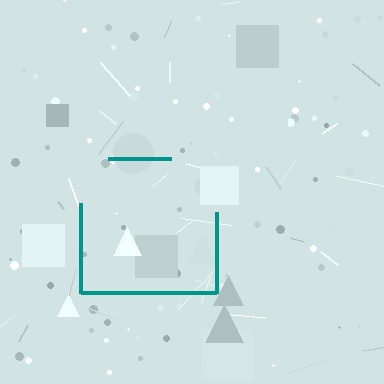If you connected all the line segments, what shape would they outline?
They would outline a square.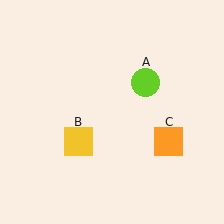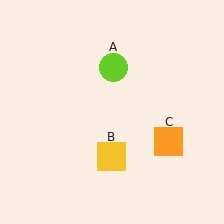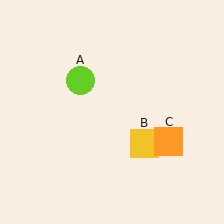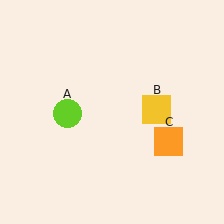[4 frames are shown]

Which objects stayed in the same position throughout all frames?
Orange square (object C) remained stationary.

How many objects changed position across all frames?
2 objects changed position: lime circle (object A), yellow square (object B).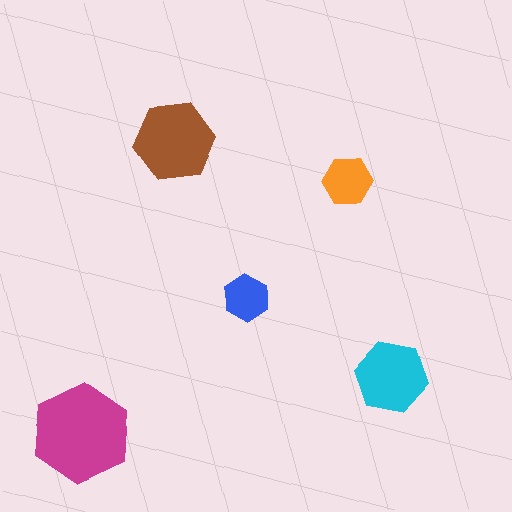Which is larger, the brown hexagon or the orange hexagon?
The brown one.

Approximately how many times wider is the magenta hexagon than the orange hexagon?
About 2 times wider.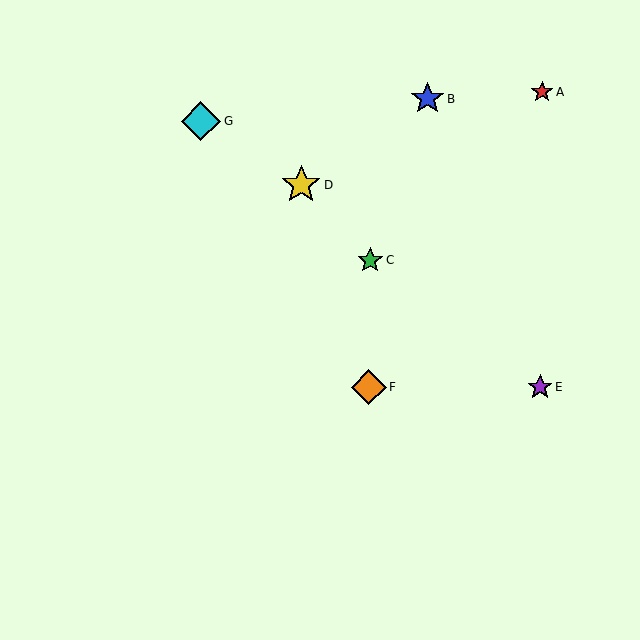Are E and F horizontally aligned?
Yes, both are at y≈387.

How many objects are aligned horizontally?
2 objects (E, F) are aligned horizontally.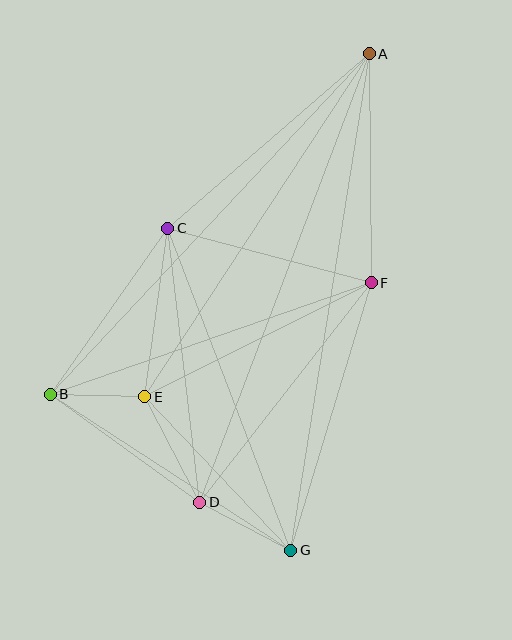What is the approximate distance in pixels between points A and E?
The distance between A and E is approximately 410 pixels.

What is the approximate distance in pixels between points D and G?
The distance between D and G is approximately 103 pixels.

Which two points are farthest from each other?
Points A and G are farthest from each other.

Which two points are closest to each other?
Points B and E are closest to each other.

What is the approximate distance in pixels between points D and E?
The distance between D and E is approximately 119 pixels.